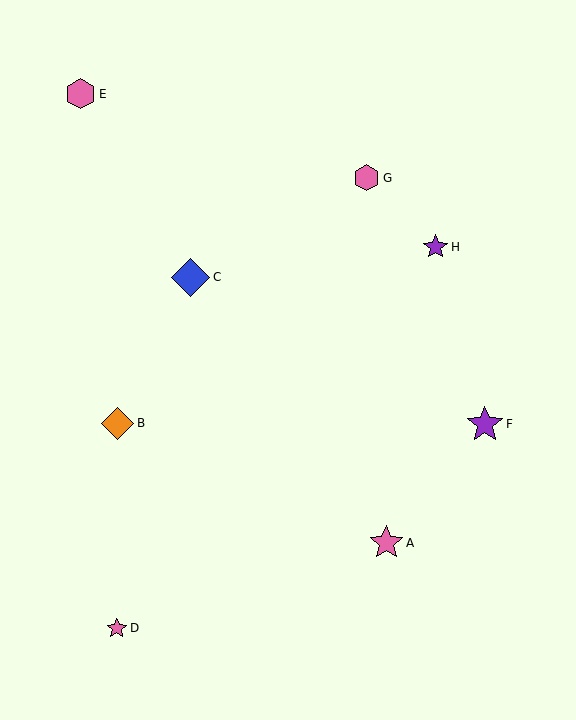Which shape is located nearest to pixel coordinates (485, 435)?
The purple star (labeled F) at (485, 424) is nearest to that location.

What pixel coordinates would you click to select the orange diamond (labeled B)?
Click at (118, 423) to select the orange diamond B.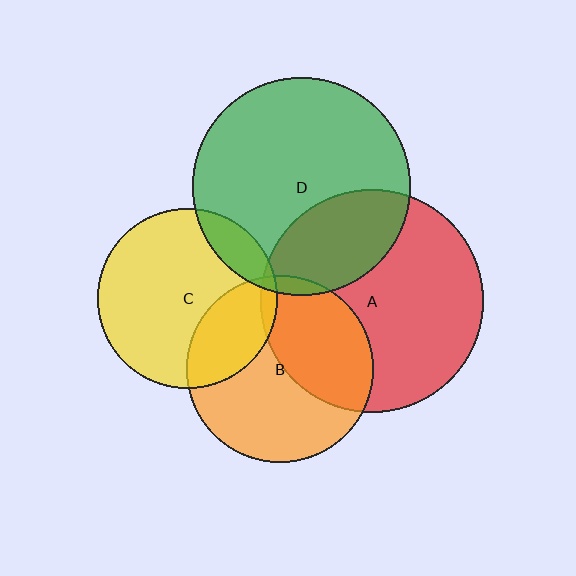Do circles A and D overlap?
Yes.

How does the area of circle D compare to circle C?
Approximately 1.5 times.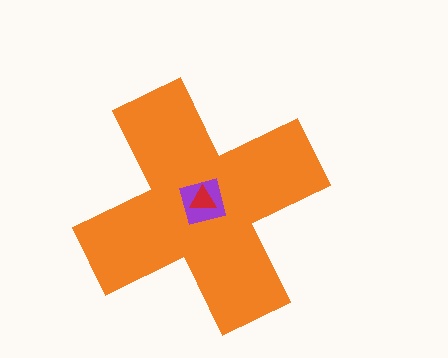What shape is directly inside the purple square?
The red triangle.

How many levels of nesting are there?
3.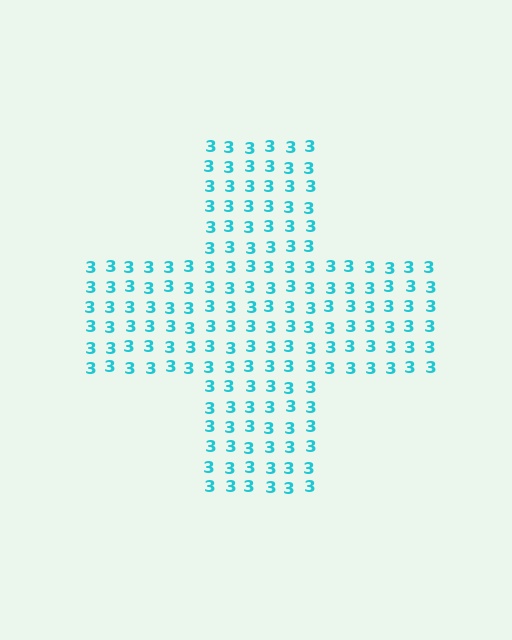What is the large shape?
The large shape is a cross.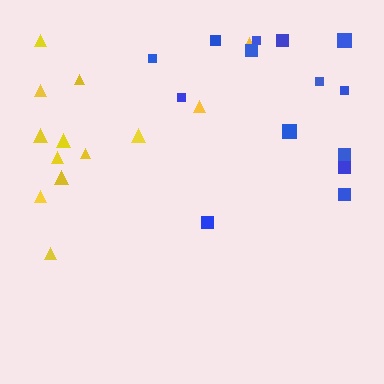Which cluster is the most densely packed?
Blue.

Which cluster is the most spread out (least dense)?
Yellow.